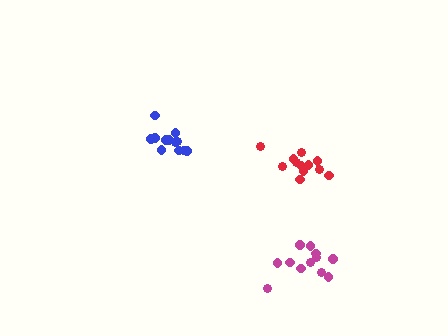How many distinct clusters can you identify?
There are 3 distinct clusters.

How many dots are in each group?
Group 1: 14 dots, Group 2: 12 dots, Group 3: 12 dots (38 total).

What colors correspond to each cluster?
The clusters are colored: blue, magenta, red.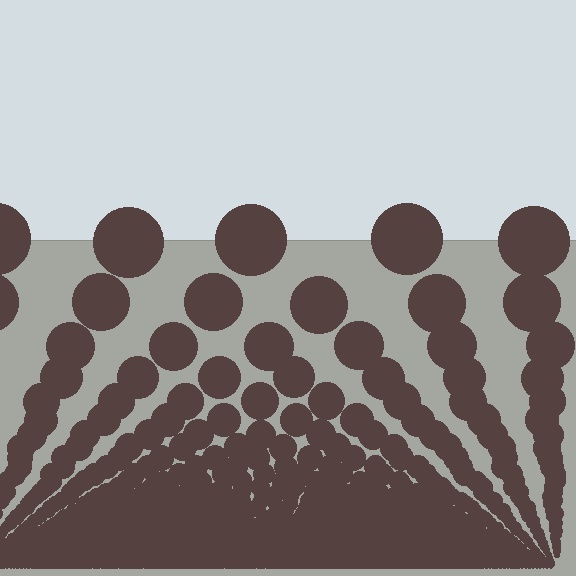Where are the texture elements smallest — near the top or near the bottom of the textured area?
Near the bottom.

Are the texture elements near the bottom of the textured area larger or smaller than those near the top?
Smaller. The gradient is inverted — elements near the bottom are smaller and denser.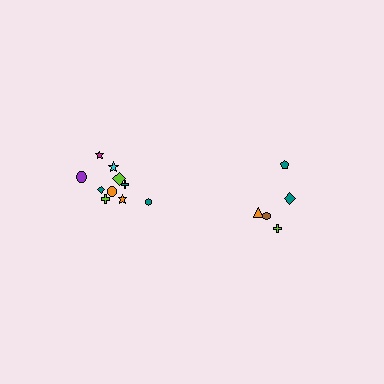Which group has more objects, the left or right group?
The left group.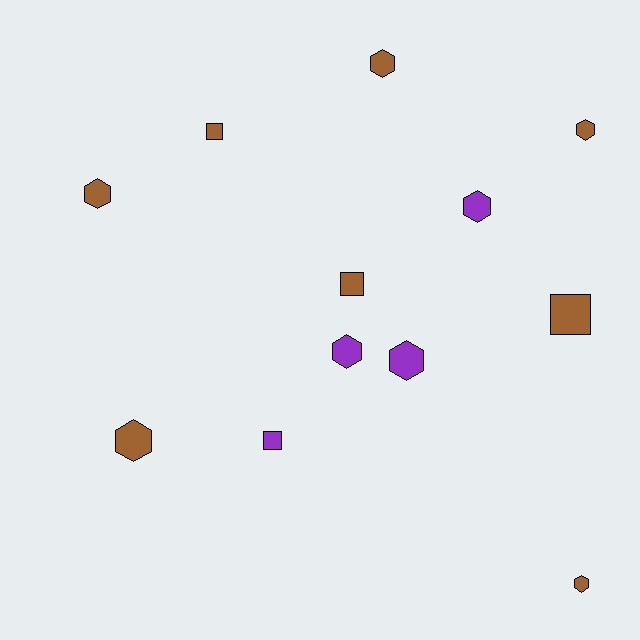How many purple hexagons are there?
There are 3 purple hexagons.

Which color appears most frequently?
Brown, with 8 objects.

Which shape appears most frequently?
Hexagon, with 8 objects.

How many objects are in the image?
There are 12 objects.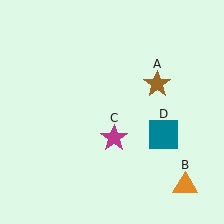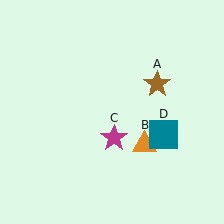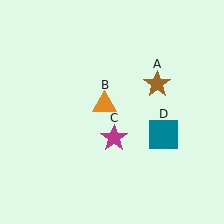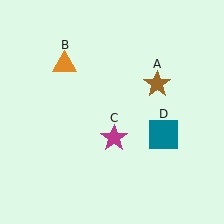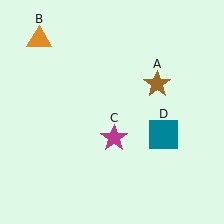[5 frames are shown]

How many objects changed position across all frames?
1 object changed position: orange triangle (object B).